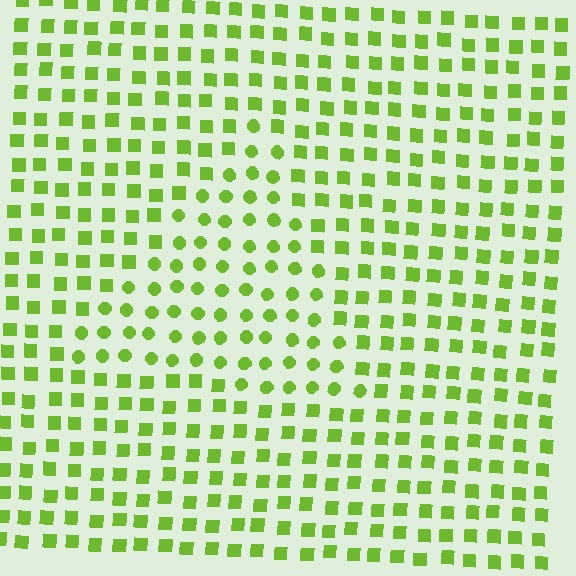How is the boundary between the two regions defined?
The boundary is defined by a change in element shape: circles inside vs. squares outside. All elements share the same color and spacing.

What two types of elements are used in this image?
The image uses circles inside the triangle region and squares outside it.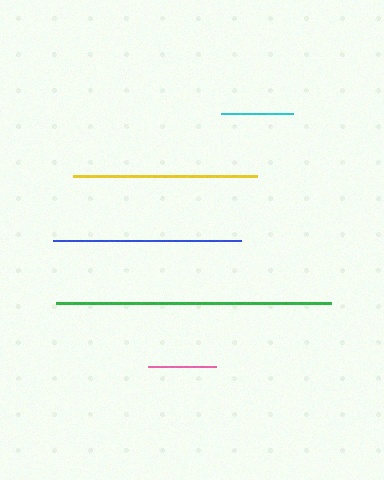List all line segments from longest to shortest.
From longest to shortest: green, blue, yellow, cyan, pink.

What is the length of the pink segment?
The pink segment is approximately 68 pixels long.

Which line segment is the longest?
The green line is the longest at approximately 275 pixels.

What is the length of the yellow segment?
The yellow segment is approximately 184 pixels long.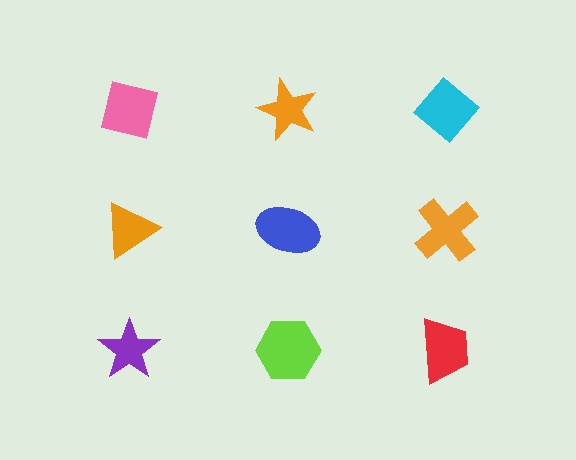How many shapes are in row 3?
3 shapes.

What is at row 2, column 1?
An orange triangle.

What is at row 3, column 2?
A lime hexagon.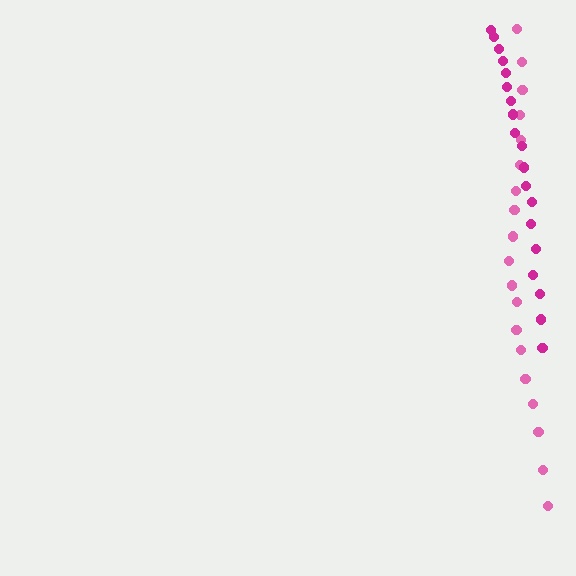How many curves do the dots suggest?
There are 2 distinct paths.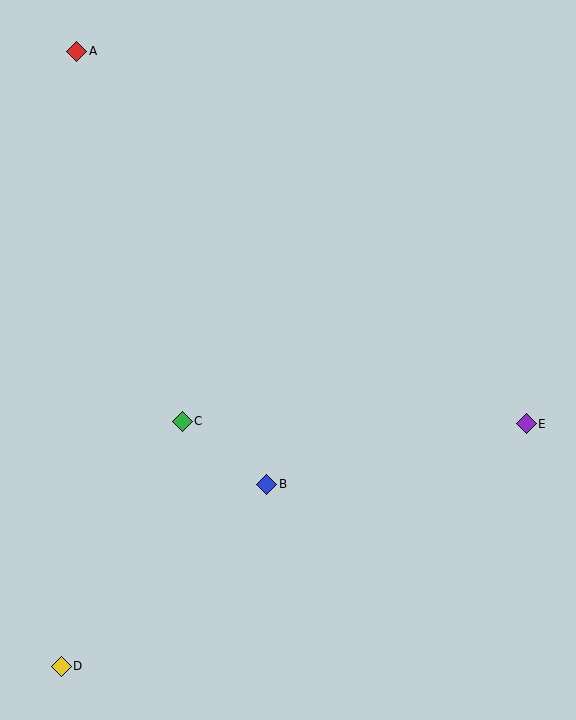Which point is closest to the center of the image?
Point C at (182, 421) is closest to the center.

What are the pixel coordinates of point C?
Point C is at (182, 421).